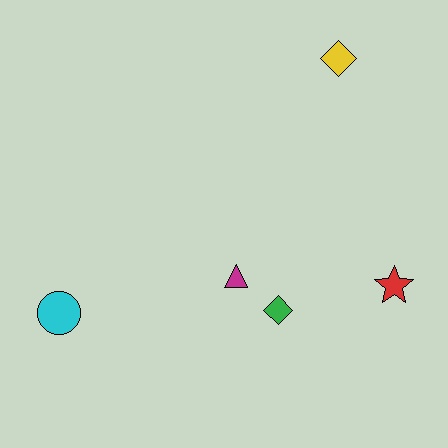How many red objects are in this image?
There is 1 red object.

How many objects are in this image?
There are 5 objects.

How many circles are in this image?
There is 1 circle.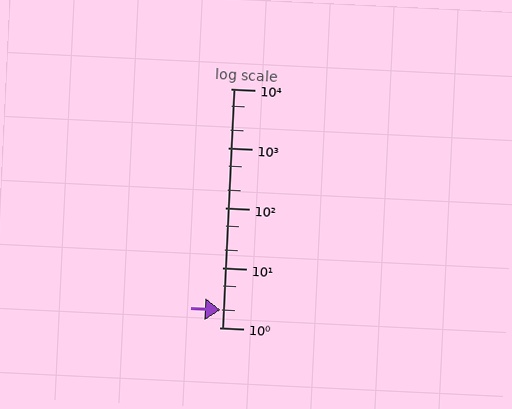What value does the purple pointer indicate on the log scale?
The pointer indicates approximately 2.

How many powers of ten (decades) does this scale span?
The scale spans 4 decades, from 1 to 10000.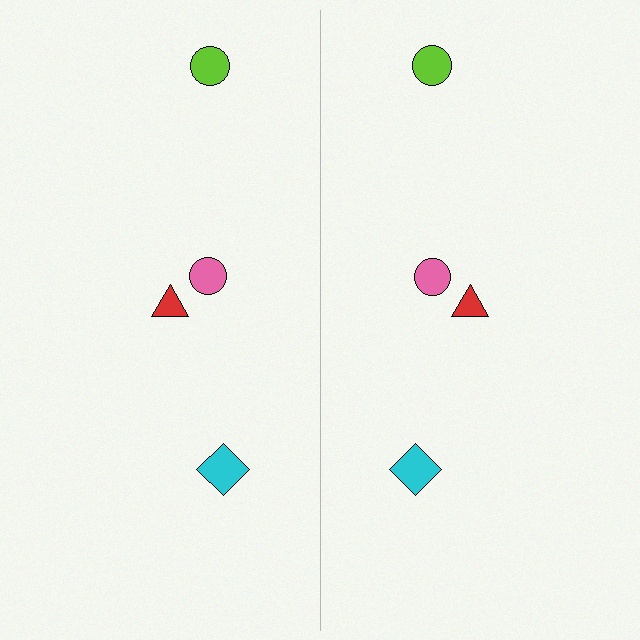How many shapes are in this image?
There are 8 shapes in this image.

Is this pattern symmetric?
Yes, this pattern has bilateral (reflection) symmetry.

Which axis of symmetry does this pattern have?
The pattern has a vertical axis of symmetry running through the center of the image.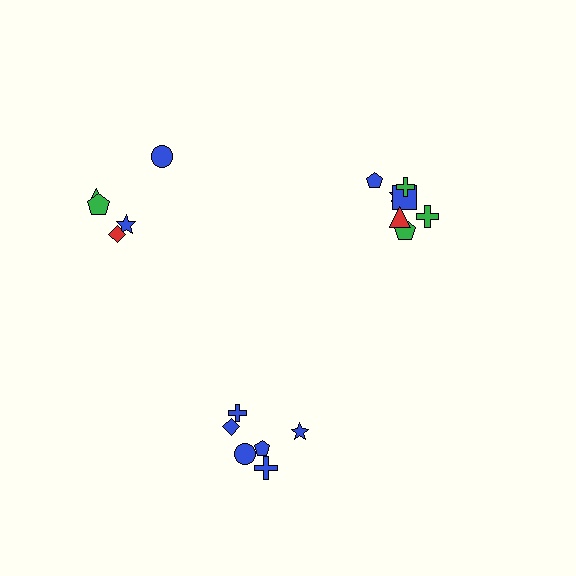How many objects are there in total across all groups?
There are 18 objects.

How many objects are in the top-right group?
There are 7 objects.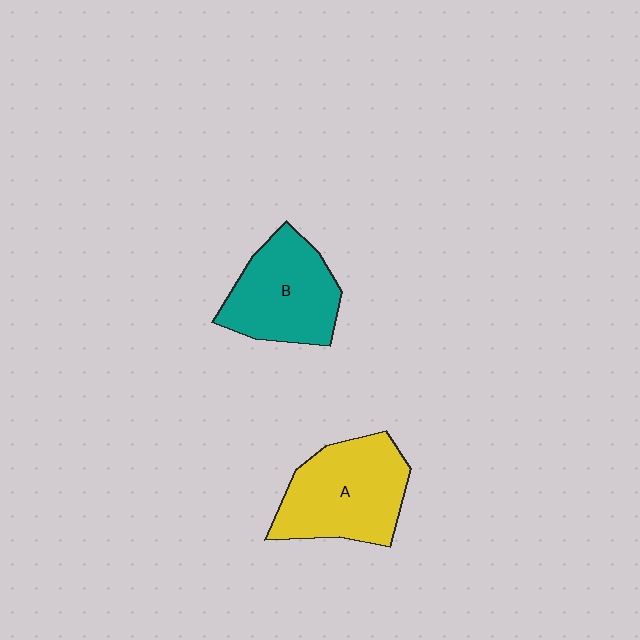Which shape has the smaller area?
Shape B (teal).